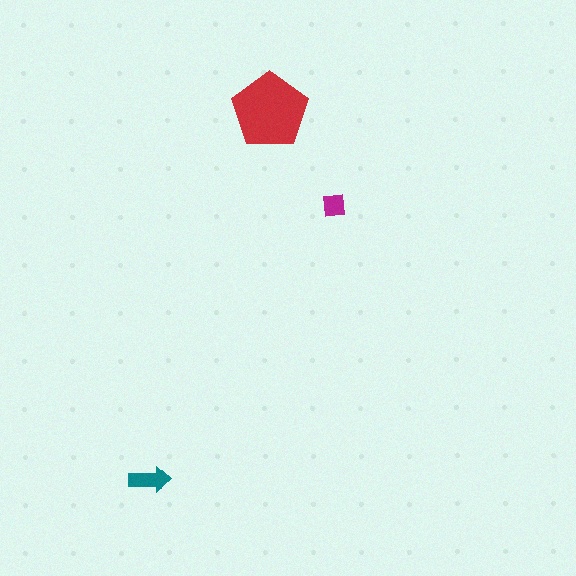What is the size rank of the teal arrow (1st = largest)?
2nd.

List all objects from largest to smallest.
The red pentagon, the teal arrow, the magenta square.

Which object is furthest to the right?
The magenta square is rightmost.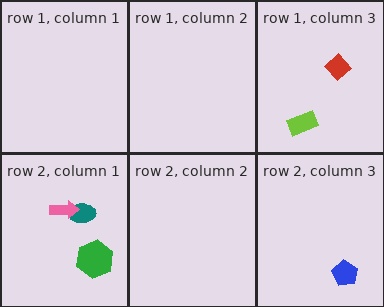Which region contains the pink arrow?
The row 2, column 1 region.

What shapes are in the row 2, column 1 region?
The green hexagon, the teal ellipse, the pink arrow.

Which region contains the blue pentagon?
The row 2, column 3 region.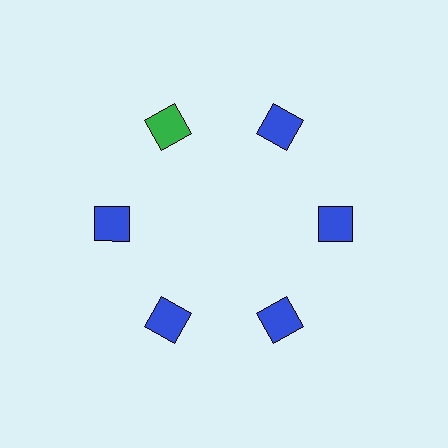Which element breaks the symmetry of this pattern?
The green square at roughly the 11 o'clock position breaks the symmetry. All other shapes are blue squares.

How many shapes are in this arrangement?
There are 6 shapes arranged in a ring pattern.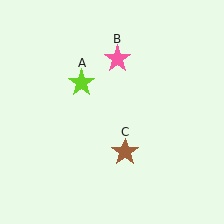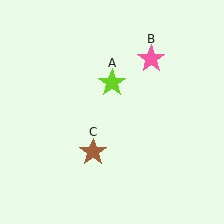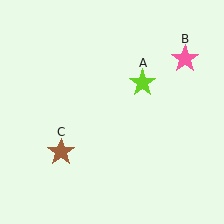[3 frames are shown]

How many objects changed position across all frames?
3 objects changed position: lime star (object A), pink star (object B), brown star (object C).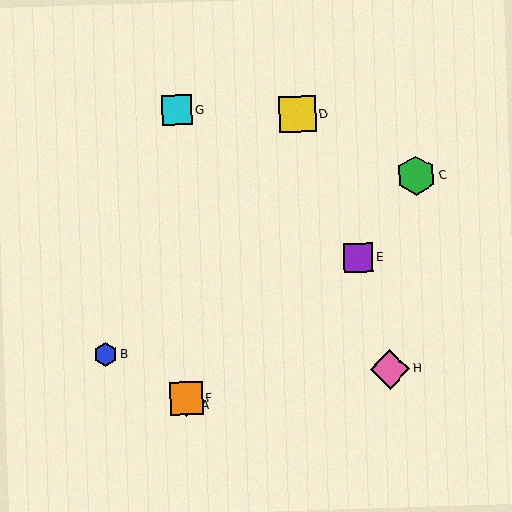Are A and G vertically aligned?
Yes, both are at x≈186.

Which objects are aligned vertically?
Objects A, F, G are aligned vertically.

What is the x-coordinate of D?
Object D is at x≈297.